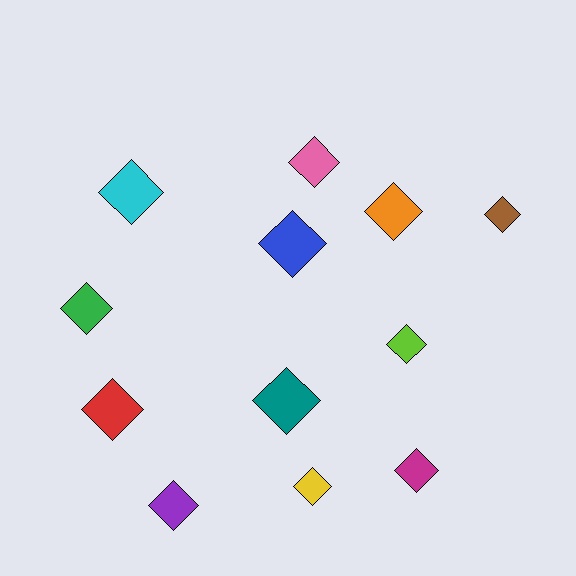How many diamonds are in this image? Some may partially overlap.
There are 12 diamonds.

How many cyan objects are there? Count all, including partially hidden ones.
There is 1 cyan object.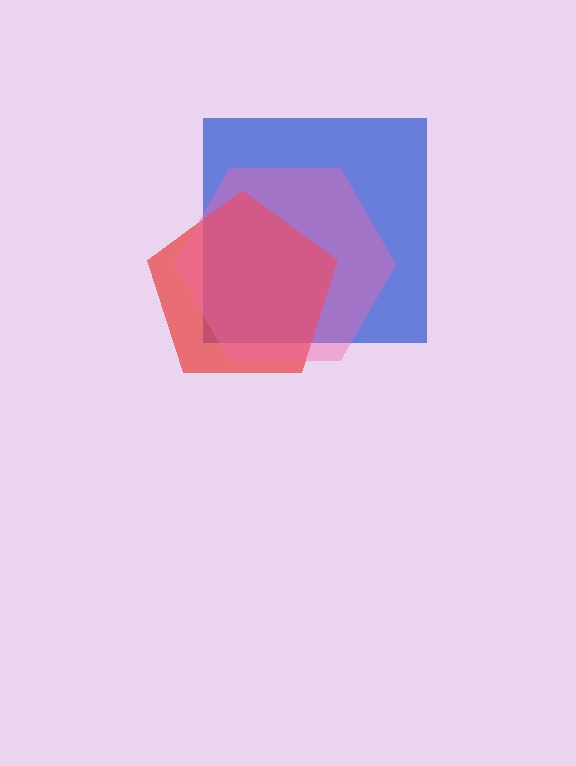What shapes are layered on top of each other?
The layered shapes are: a blue square, a red pentagon, a pink hexagon.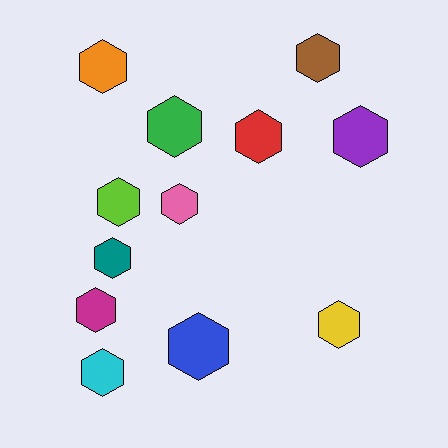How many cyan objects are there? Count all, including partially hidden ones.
There is 1 cyan object.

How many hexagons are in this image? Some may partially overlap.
There are 12 hexagons.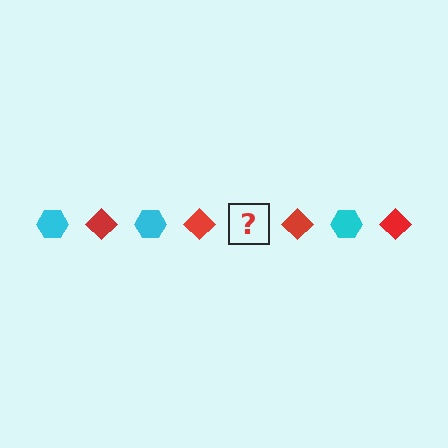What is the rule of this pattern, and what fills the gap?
The rule is that the pattern alternates between cyan hexagon and red diamond. The gap should be filled with a cyan hexagon.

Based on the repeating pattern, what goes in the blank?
The blank should be a cyan hexagon.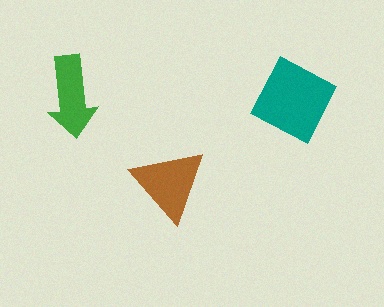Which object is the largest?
The teal diamond.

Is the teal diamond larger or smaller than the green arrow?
Larger.